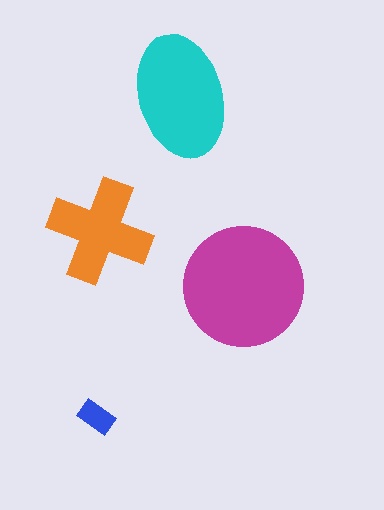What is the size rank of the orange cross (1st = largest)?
3rd.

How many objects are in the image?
There are 4 objects in the image.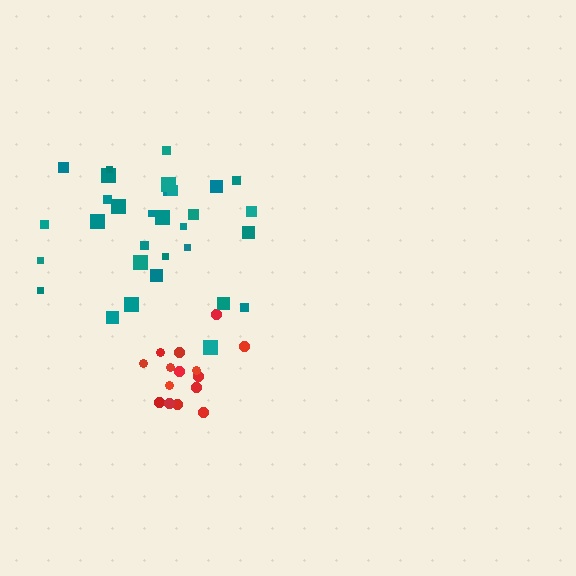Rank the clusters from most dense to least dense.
red, teal.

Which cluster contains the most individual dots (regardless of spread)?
Teal (31).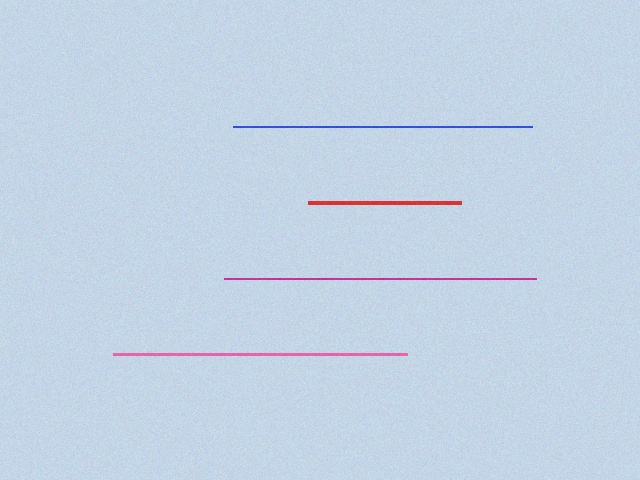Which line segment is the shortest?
The red line is the shortest at approximately 153 pixels.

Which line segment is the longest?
The magenta line is the longest at approximately 312 pixels.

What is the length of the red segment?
The red segment is approximately 153 pixels long.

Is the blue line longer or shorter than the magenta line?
The magenta line is longer than the blue line.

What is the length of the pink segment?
The pink segment is approximately 294 pixels long.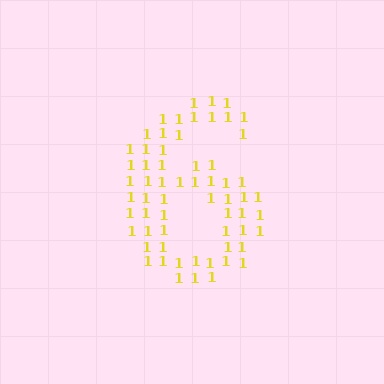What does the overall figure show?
The overall figure shows the digit 6.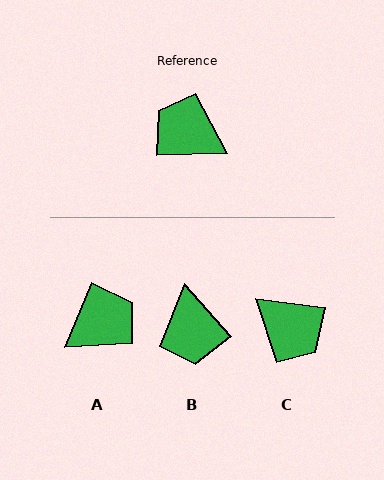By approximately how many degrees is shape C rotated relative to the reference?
Approximately 170 degrees counter-clockwise.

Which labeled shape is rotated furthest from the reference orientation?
C, about 170 degrees away.